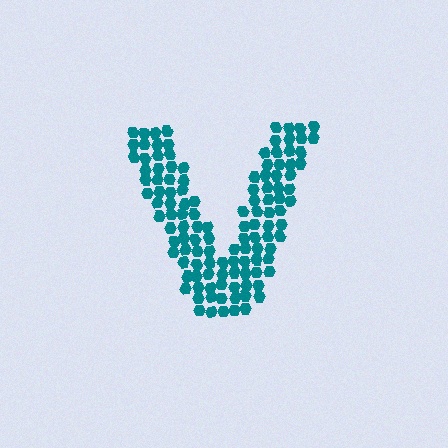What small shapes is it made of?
It is made of small hexagons.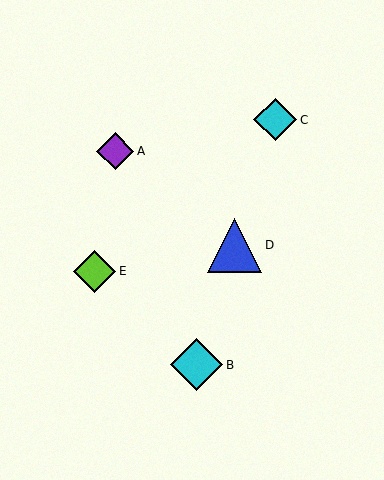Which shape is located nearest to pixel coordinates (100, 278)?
The lime diamond (labeled E) at (95, 271) is nearest to that location.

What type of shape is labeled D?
Shape D is a blue triangle.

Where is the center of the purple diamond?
The center of the purple diamond is at (115, 151).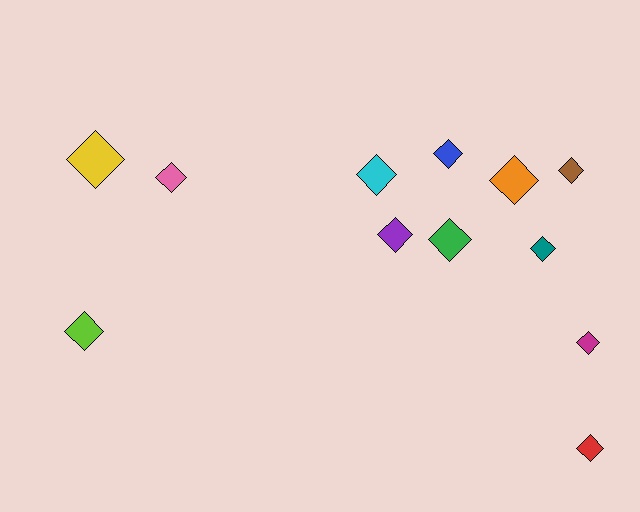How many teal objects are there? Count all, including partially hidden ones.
There is 1 teal object.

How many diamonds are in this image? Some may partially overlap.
There are 12 diamonds.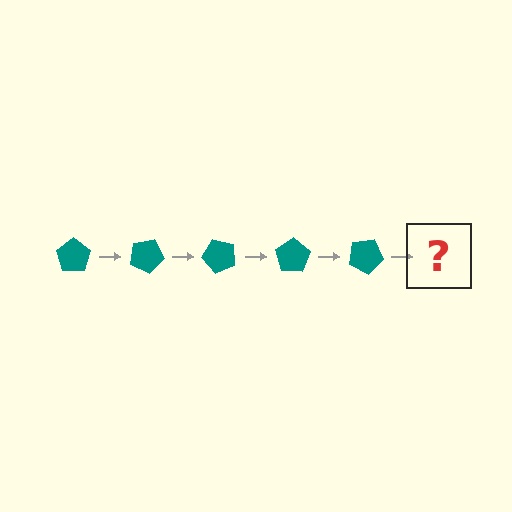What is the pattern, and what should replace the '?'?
The pattern is that the pentagon rotates 25 degrees each step. The '?' should be a teal pentagon rotated 125 degrees.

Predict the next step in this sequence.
The next step is a teal pentagon rotated 125 degrees.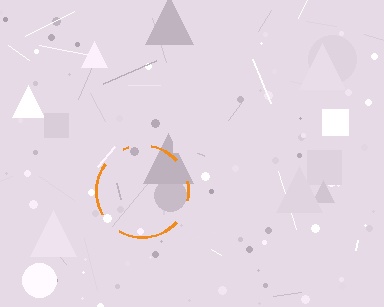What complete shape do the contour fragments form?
The contour fragments form a circle.